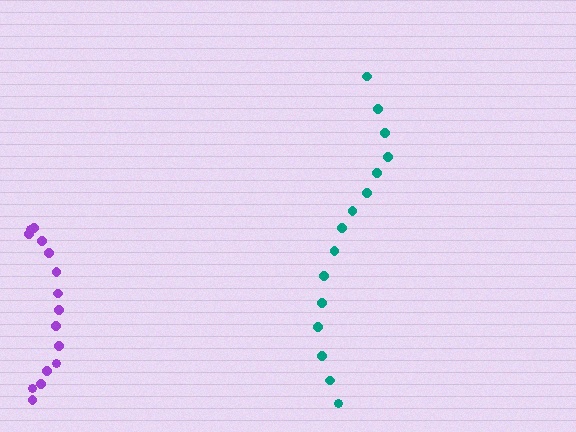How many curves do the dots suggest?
There are 2 distinct paths.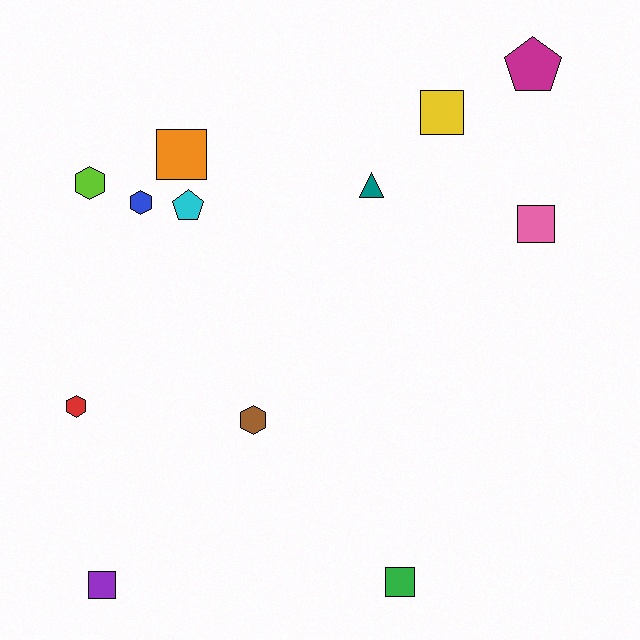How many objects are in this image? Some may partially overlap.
There are 12 objects.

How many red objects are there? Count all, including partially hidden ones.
There is 1 red object.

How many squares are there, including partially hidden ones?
There are 5 squares.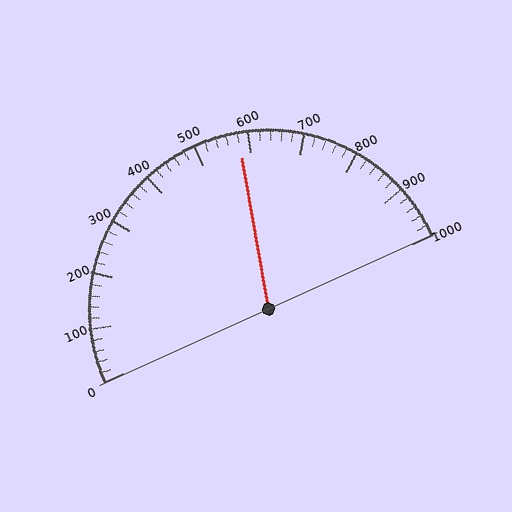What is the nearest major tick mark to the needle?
The nearest major tick mark is 600.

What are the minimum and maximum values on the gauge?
The gauge ranges from 0 to 1000.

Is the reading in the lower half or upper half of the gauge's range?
The reading is in the upper half of the range (0 to 1000).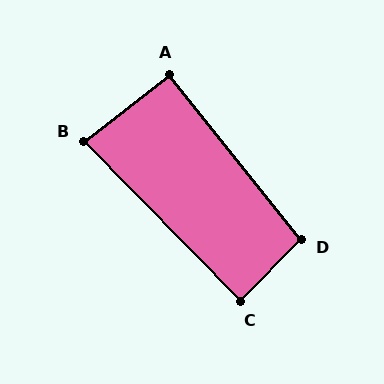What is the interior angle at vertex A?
Approximately 91 degrees (approximately right).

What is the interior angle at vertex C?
Approximately 89 degrees (approximately right).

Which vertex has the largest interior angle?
D, at approximately 97 degrees.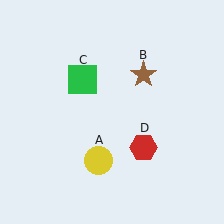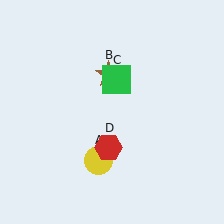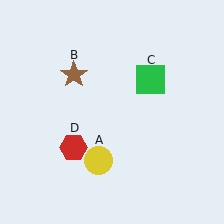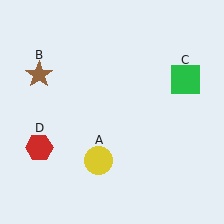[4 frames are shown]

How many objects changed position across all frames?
3 objects changed position: brown star (object B), green square (object C), red hexagon (object D).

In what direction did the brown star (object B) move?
The brown star (object B) moved left.